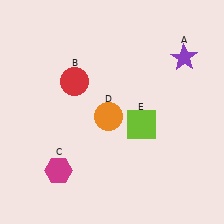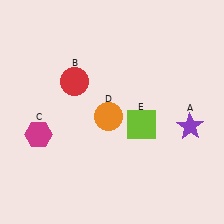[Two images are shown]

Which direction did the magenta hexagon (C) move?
The magenta hexagon (C) moved up.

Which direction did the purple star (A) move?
The purple star (A) moved down.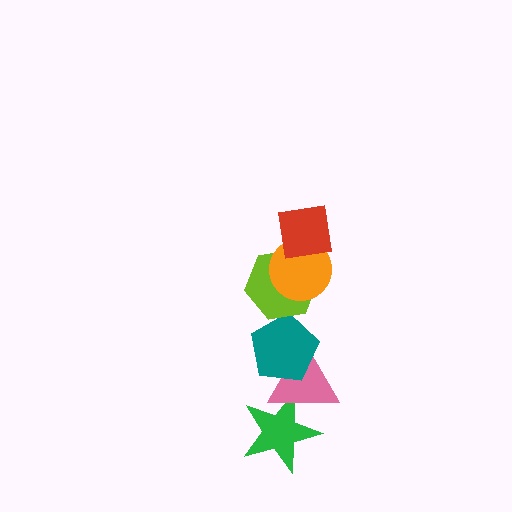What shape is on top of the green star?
The pink triangle is on top of the green star.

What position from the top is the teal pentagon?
The teal pentagon is 4th from the top.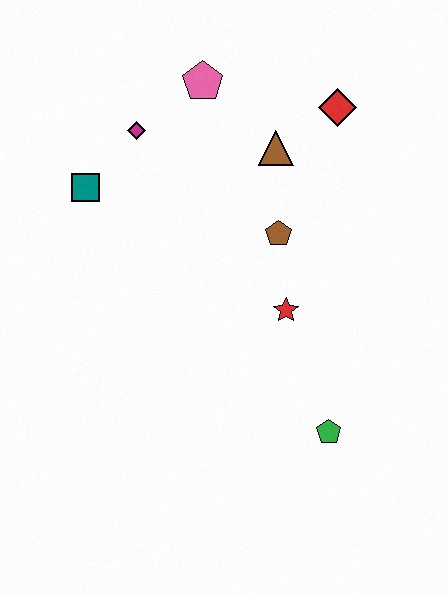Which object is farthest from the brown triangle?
The green pentagon is farthest from the brown triangle.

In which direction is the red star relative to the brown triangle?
The red star is below the brown triangle.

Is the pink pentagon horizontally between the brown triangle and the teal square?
Yes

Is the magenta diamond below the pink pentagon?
Yes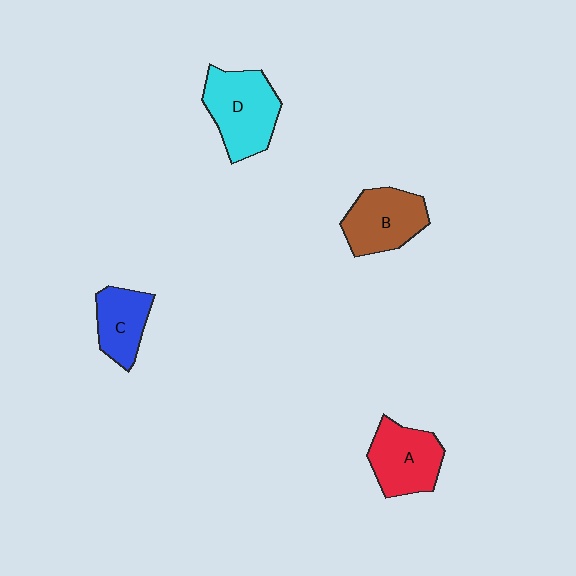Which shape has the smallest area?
Shape C (blue).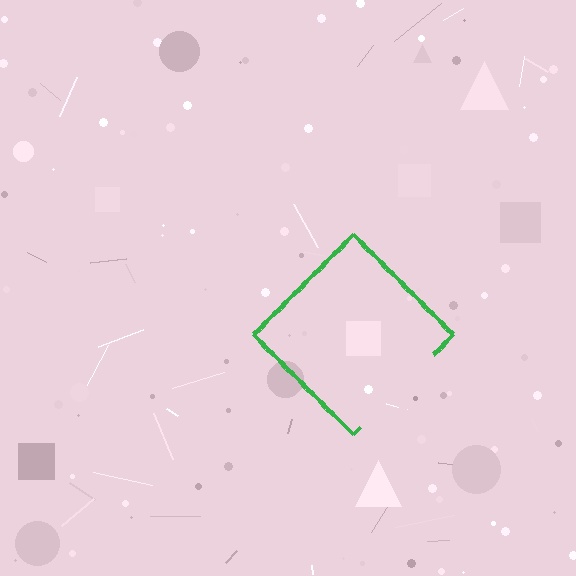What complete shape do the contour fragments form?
The contour fragments form a diamond.